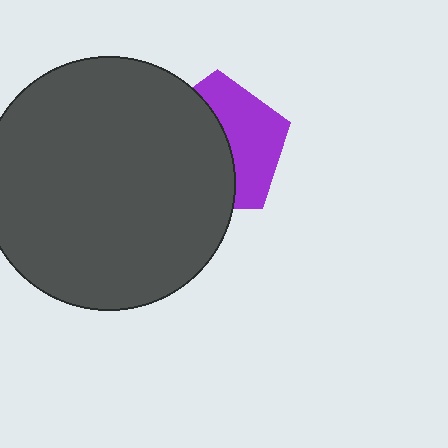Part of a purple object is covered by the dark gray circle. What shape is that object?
It is a pentagon.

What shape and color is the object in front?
The object in front is a dark gray circle.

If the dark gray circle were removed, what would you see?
You would see the complete purple pentagon.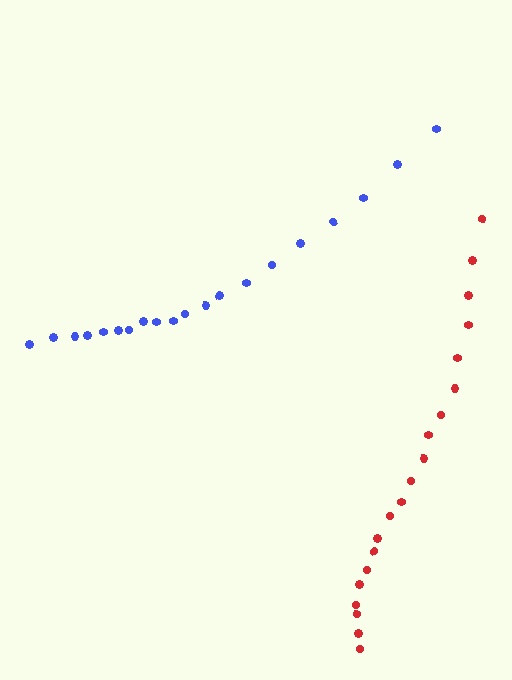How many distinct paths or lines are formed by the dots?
There are 2 distinct paths.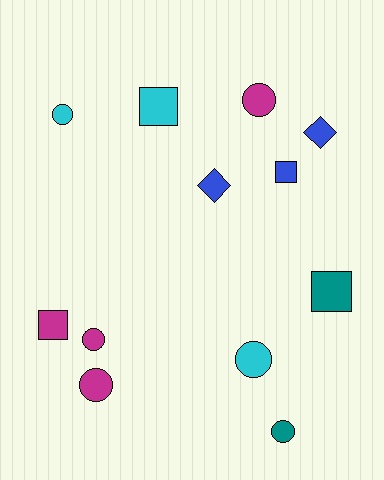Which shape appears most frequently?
Circle, with 6 objects.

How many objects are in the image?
There are 12 objects.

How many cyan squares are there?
There is 1 cyan square.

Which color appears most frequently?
Magenta, with 4 objects.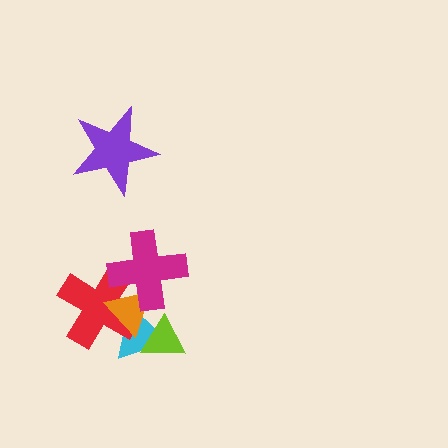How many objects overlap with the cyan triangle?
3 objects overlap with the cyan triangle.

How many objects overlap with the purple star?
0 objects overlap with the purple star.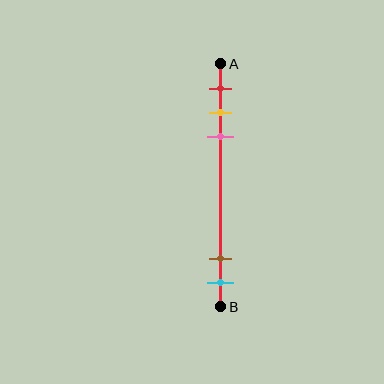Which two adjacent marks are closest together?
The yellow and pink marks are the closest adjacent pair.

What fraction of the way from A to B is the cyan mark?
The cyan mark is approximately 90% (0.9) of the way from A to B.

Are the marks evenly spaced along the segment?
No, the marks are not evenly spaced.